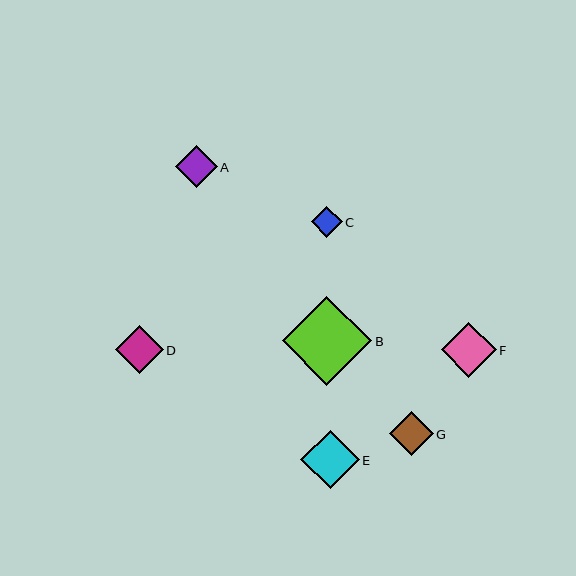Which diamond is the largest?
Diamond B is the largest with a size of approximately 89 pixels.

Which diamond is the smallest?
Diamond C is the smallest with a size of approximately 31 pixels.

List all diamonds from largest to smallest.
From largest to smallest: B, E, F, D, G, A, C.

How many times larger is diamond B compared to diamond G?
Diamond B is approximately 2.1 times the size of diamond G.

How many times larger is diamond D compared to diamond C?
Diamond D is approximately 1.5 times the size of diamond C.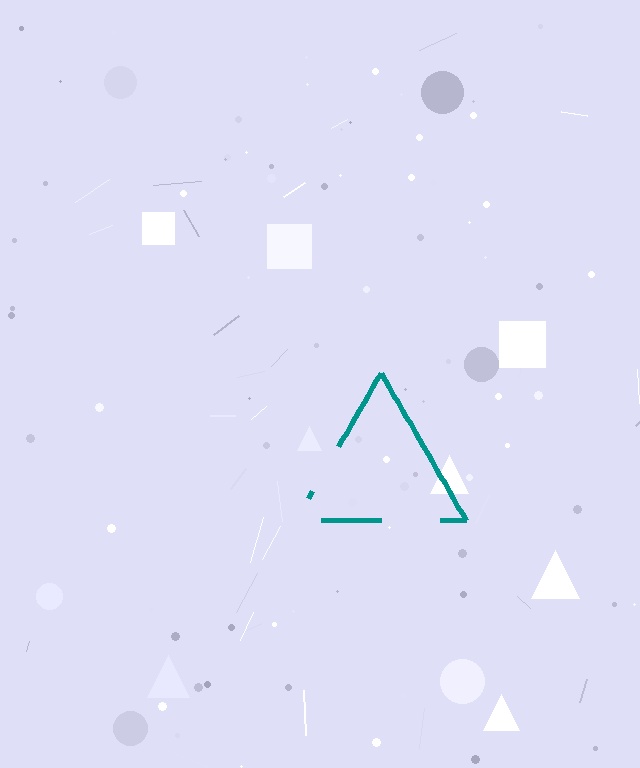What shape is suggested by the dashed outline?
The dashed outline suggests a triangle.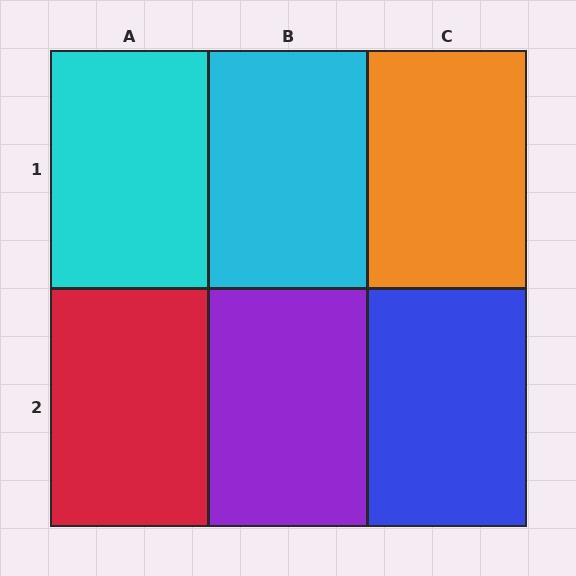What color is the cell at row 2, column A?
Red.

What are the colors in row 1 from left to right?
Cyan, cyan, orange.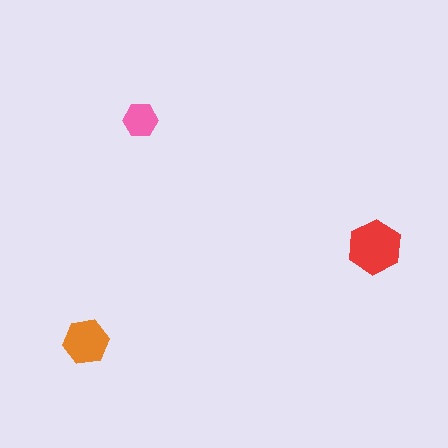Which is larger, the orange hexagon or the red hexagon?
The red one.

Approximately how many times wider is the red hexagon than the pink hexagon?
About 1.5 times wider.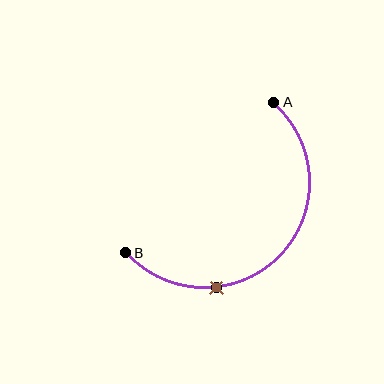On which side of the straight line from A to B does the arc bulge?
The arc bulges below and to the right of the straight line connecting A and B.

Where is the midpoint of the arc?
The arc midpoint is the point on the curve farthest from the straight line joining A and B. It sits below and to the right of that line.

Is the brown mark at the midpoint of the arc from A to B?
No. The brown mark lies on the arc but is closer to endpoint B. The arc midpoint would be at the point on the curve equidistant along the arc from both A and B.